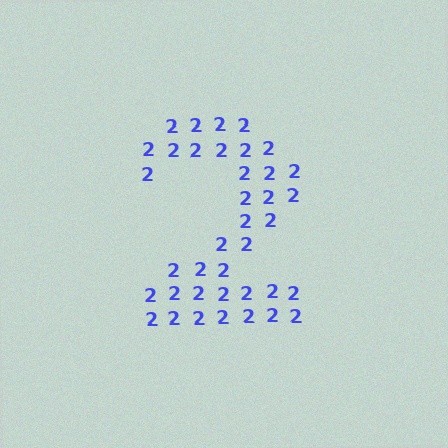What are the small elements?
The small elements are digit 2's.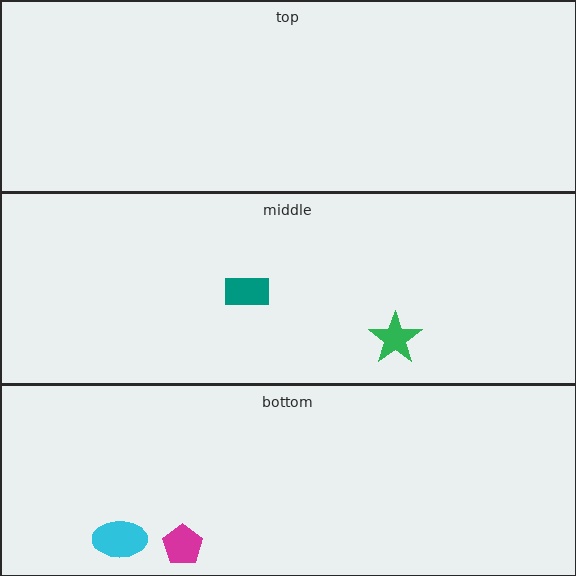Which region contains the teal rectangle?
The middle region.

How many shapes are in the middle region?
2.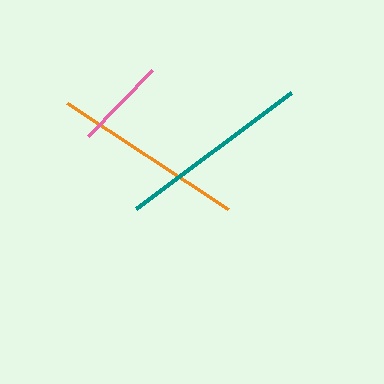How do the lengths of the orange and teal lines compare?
The orange and teal lines are approximately the same length.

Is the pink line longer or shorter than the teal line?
The teal line is longer than the pink line.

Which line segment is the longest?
The orange line is the longest at approximately 193 pixels.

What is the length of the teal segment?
The teal segment is approximately 193 pixels long.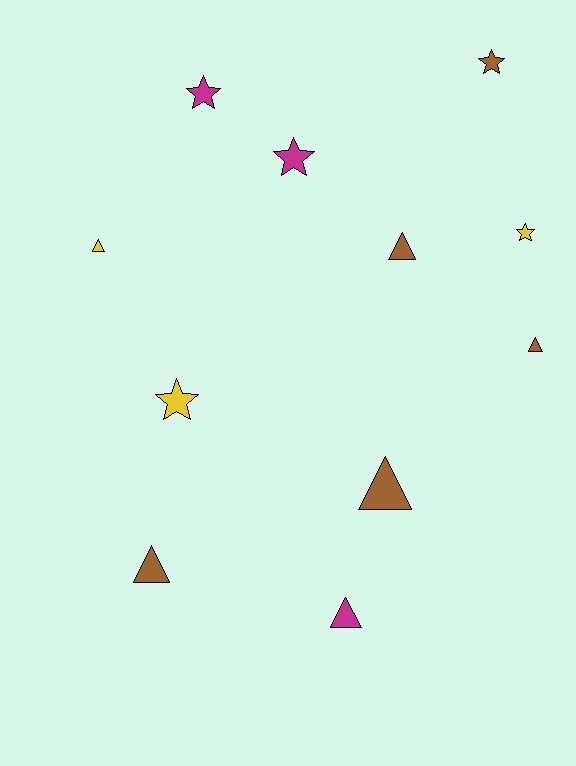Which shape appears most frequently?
Triangle, with 6 objects.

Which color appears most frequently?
Brown, with 5 objects.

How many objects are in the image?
There are 11 objects.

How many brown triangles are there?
There are 4 brown triangles.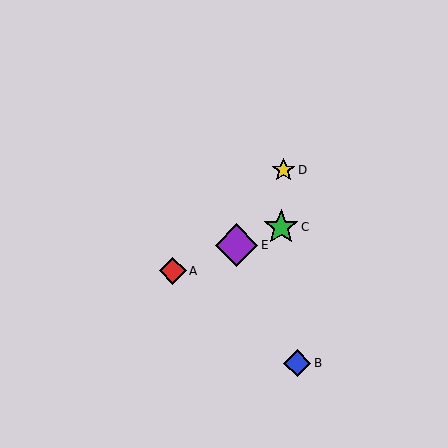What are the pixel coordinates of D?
Object D is at (284, 170).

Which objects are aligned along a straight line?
Objects A, C, E are aligned along a straight line.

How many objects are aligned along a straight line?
3 objects (A, C, E) are aligned along a straight line.